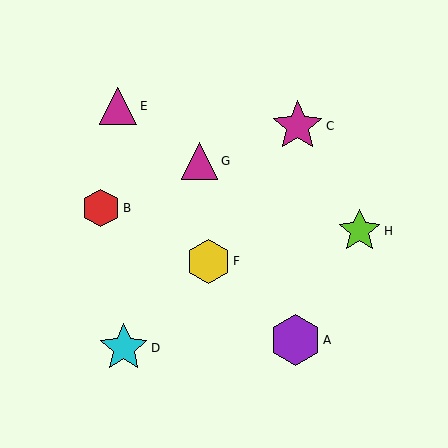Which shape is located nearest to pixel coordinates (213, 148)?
The magenta triangle (labeled G) at (200, 161) is nearest to that location.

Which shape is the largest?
The magenta star (labeled C) is the largest.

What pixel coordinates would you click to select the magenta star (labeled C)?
Click at (298, 126) to select the magenta star C.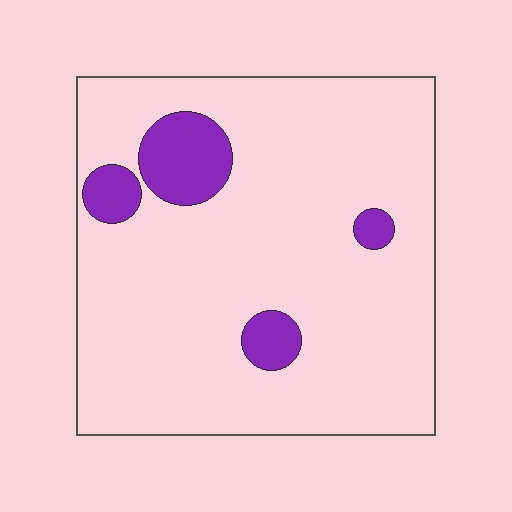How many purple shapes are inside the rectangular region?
4.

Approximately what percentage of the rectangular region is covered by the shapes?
Approximately 10%.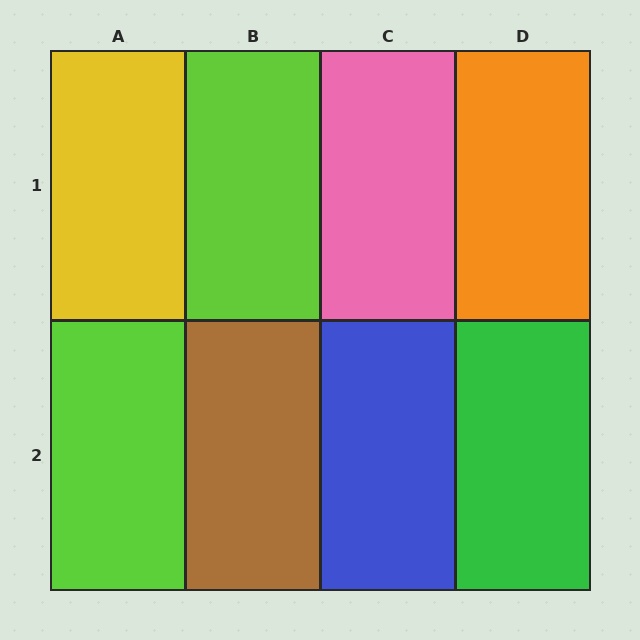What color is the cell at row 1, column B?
Lime.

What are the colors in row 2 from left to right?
Lime, brown, blue, green.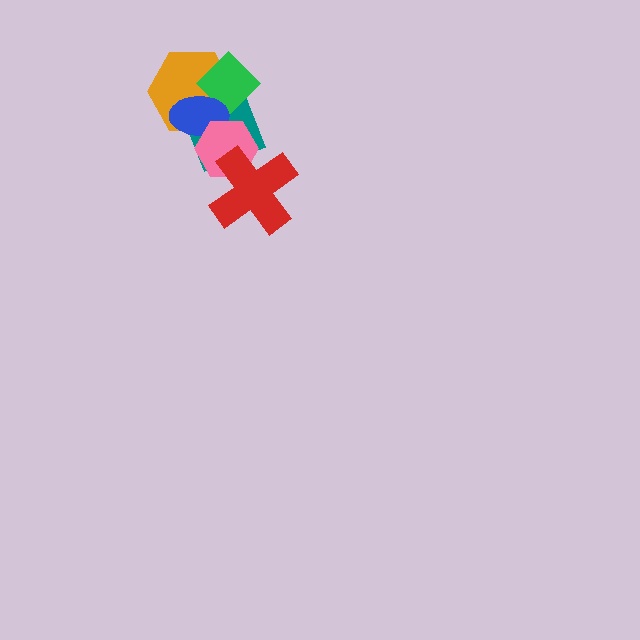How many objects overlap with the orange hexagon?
4 objects overlap with the orange hexagon.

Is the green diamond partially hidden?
Yes, it is partially covered by another shape.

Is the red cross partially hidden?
No, no other shape covers it.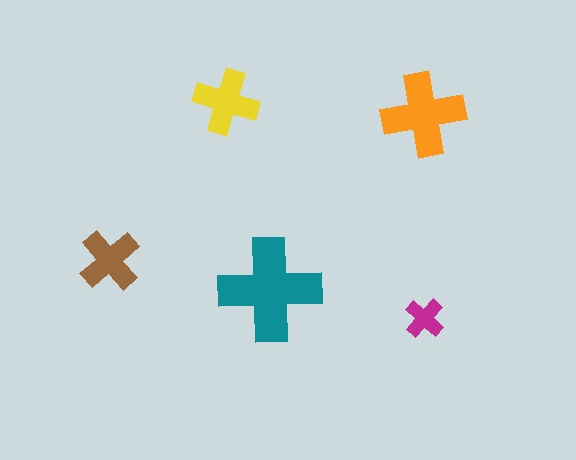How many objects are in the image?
There are 5 objects in the image.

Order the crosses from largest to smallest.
the teal one, the orange one, the yellow one, the brown one, the magenta one.